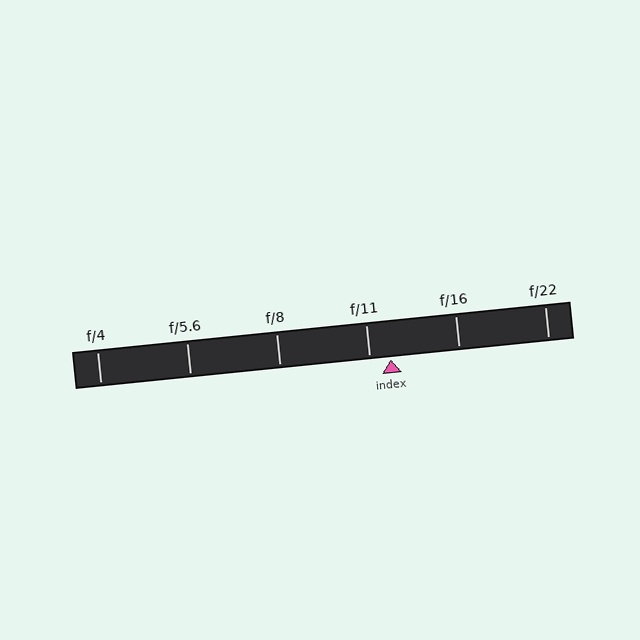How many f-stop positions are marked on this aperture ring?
There are 6 f-stop positions marked.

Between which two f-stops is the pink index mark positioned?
The index mark is between f/11 and f/16.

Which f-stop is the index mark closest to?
The index mark is closest to f/11.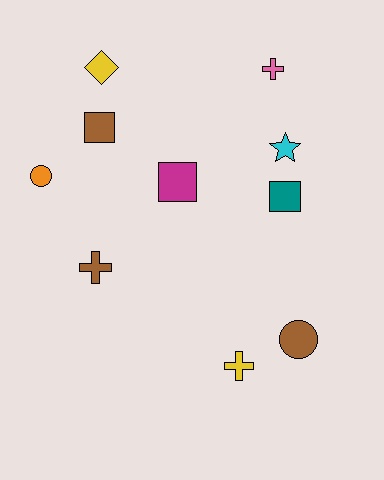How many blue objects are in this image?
There are no blue objects.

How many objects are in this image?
There are 10 objects.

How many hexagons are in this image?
There are no hexagons.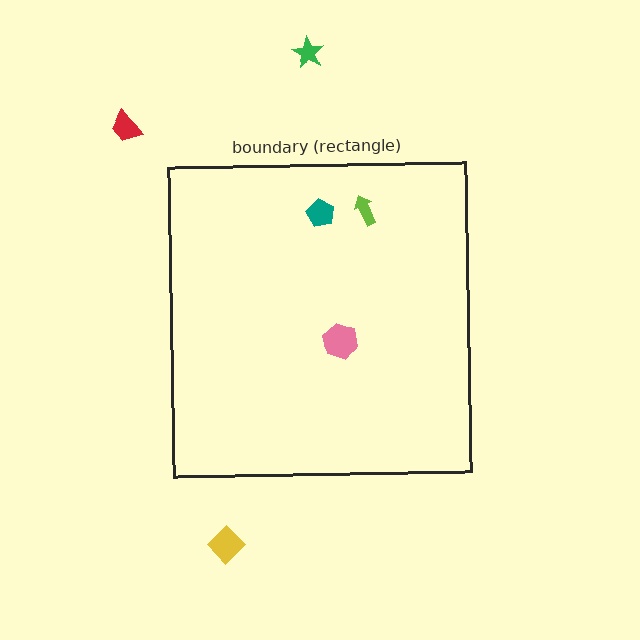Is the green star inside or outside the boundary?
Outside.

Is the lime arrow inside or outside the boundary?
Inside.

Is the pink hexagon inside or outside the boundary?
Inside.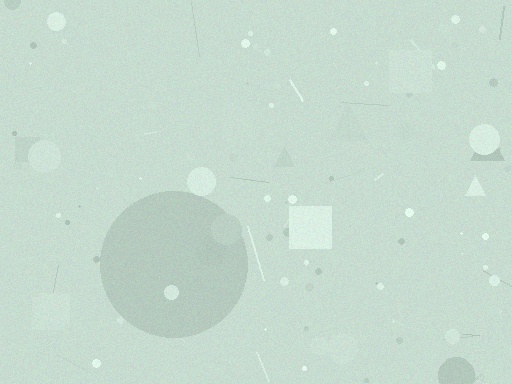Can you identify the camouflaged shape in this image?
The camouflaged shape is a circle.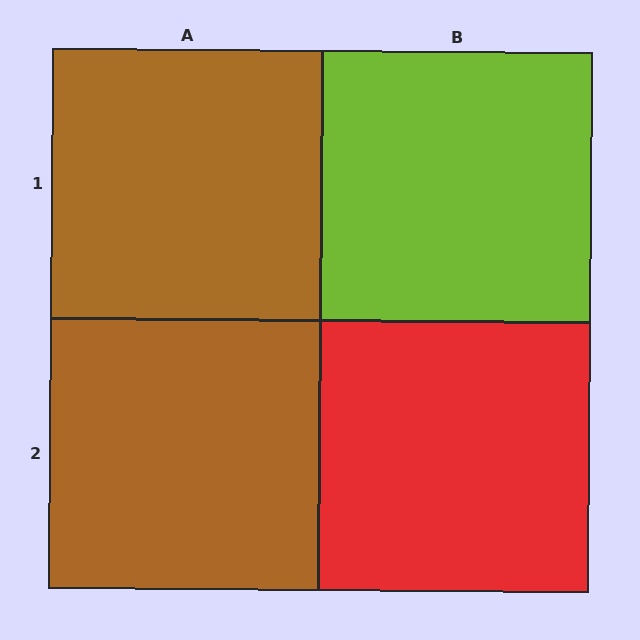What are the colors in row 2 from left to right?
Brown, red.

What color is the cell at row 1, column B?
Lime.